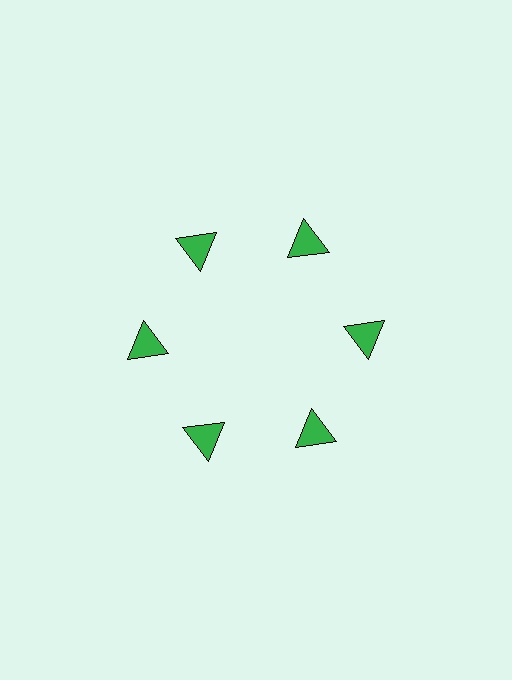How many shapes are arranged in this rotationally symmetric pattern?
There are 6 shapes, arranged in 6 groups of 1.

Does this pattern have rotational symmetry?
Yes, this pattern has 6-fold rotational symmetry. It looks the same after rotating 60 degrees around the center.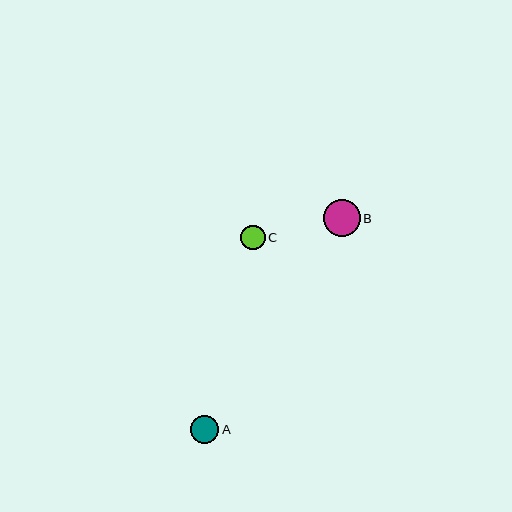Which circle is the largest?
Circle B is the largest with a size of approximately 36 pixels.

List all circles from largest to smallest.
From largest to smallest: B, A, C.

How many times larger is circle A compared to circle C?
Circle A is approximately 1.1 times the size of circle C.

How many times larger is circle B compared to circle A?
Circle B is approximately 1.3 times the size of circle A.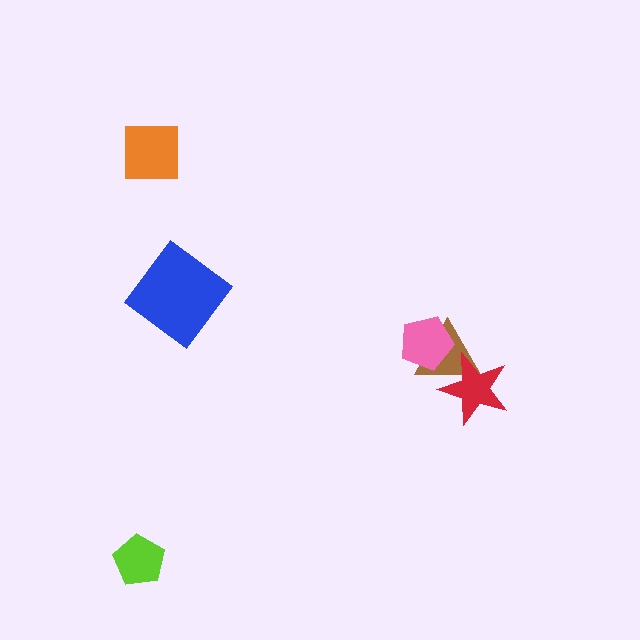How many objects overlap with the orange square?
0 objects overlap with the orange square.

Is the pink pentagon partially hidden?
No, no other shape covers it.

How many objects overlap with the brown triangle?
2 objects overlap with the brown triangle.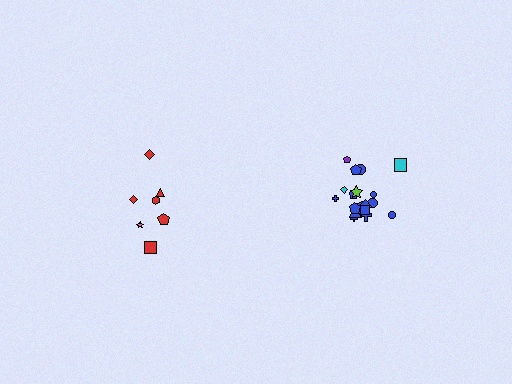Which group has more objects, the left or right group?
The right group.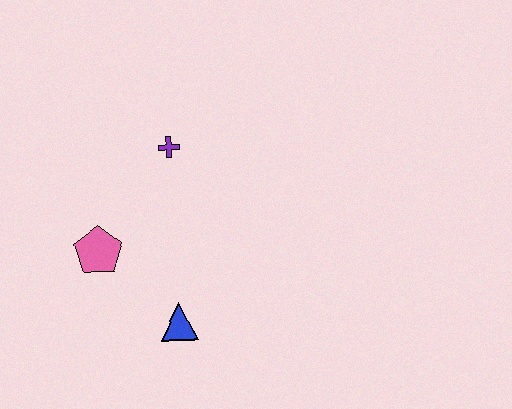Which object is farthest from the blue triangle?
The purple cross is farthest from the blue triangle.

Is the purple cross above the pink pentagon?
Yes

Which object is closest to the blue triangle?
The pink pentagon is closest to the blue triangle.